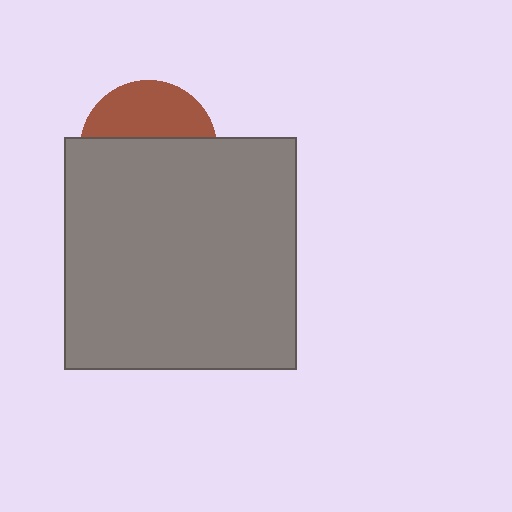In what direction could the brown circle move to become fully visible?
The brown circle could move up. That would shift it out from behind the gray square entirely.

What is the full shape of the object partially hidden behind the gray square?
The partially hidden object is a brown circle.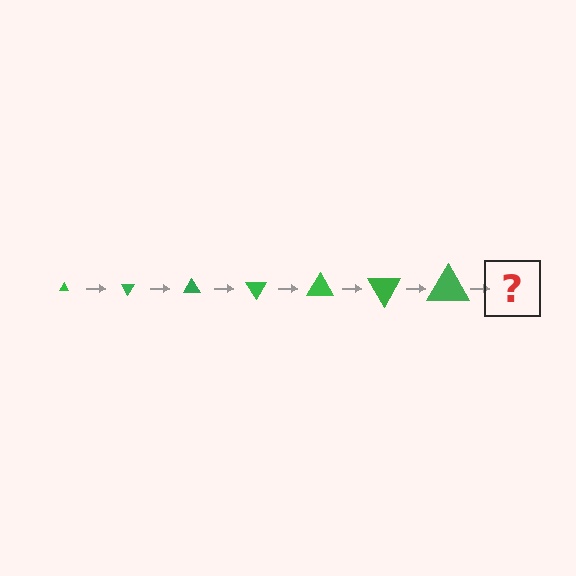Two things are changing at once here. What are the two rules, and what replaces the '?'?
The two rules are that the triangle grows larger each step and it rotates 60 degrees each step. The '?' should be a triangle, larger than the previous one and rotated 420 degrees from the start.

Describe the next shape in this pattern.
It should be a triangle, larger than the previous one and rotated 420 degrees from the start.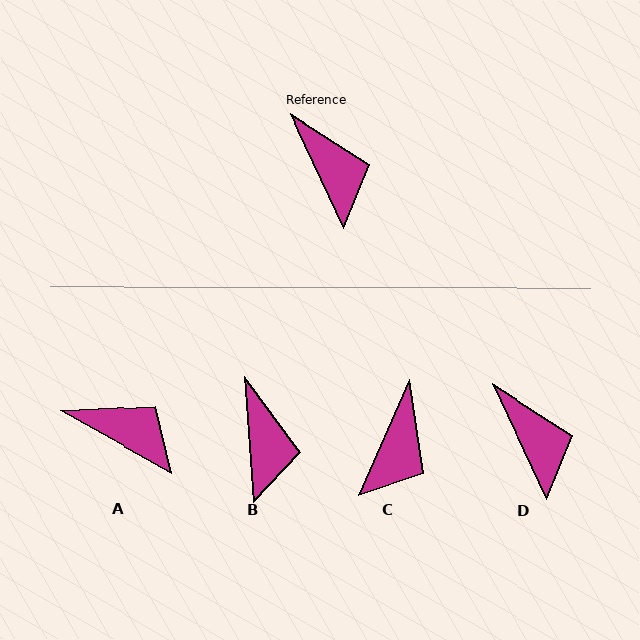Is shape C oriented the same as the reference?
No, it is off by about 49 degrees.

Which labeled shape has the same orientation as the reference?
D.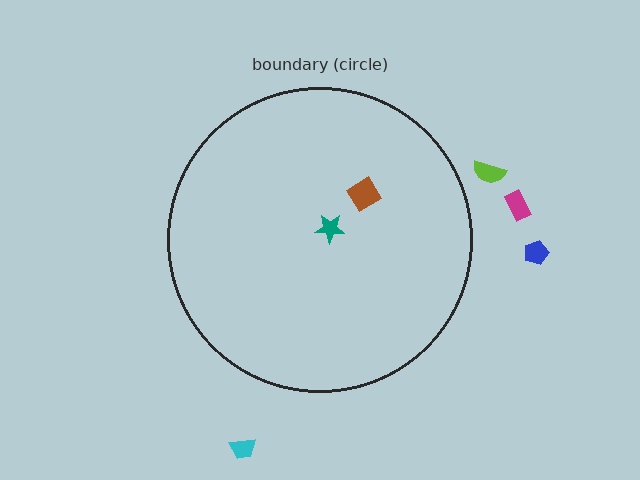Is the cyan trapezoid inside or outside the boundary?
Outside.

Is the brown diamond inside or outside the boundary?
Inside.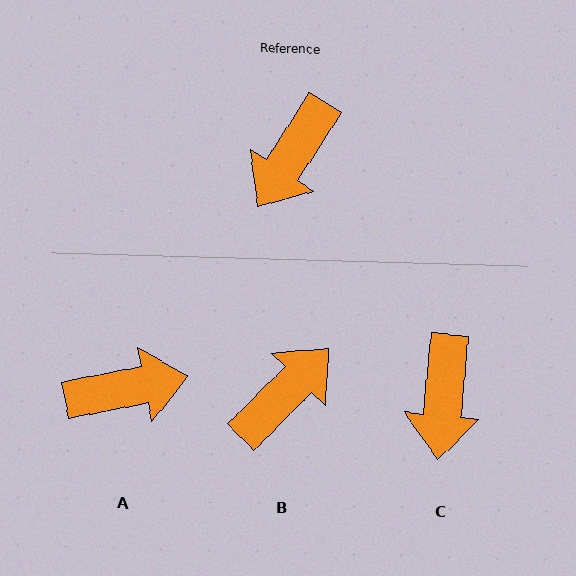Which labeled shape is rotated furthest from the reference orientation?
B, about 168 degrees away.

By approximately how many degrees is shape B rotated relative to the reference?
Approximately 168 degrees counter-clockwise.